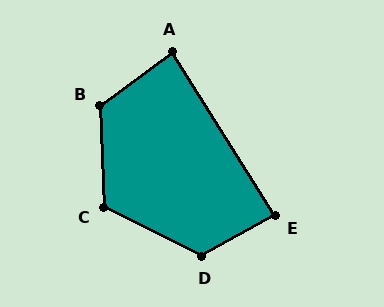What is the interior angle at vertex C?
Approximately 119 degrees (obtuse).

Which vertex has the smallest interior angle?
A, at approximately 85 degrees.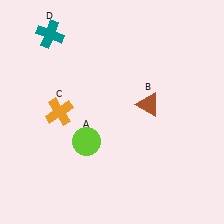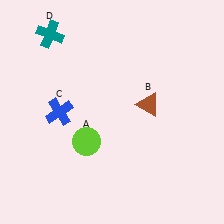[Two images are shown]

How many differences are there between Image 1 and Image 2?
There is 1 difference between the two images.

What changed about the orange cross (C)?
In Image 1, C is orange. In Image 2, it changed to blue.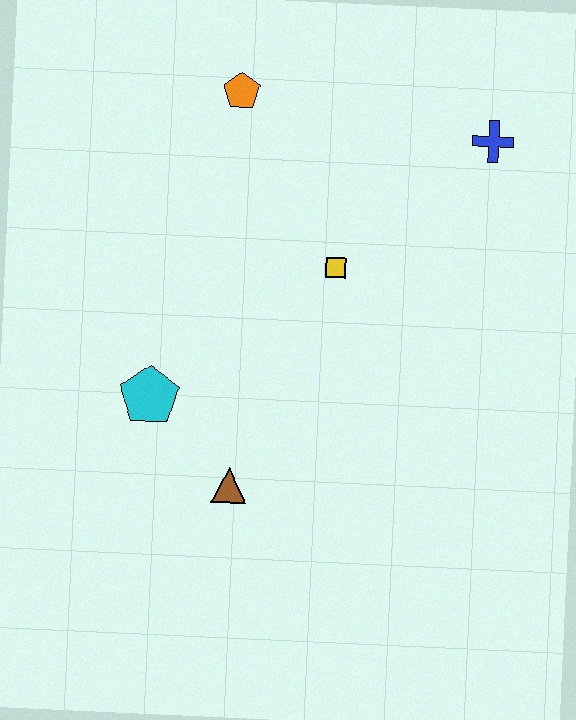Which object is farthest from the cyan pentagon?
The blue cross is farthest from the cyan pentagon.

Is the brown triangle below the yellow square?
Yes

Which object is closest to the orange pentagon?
The yellow square is closest to the orange pentagon.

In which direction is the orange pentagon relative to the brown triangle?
The orange pentagon is above the brown triangle.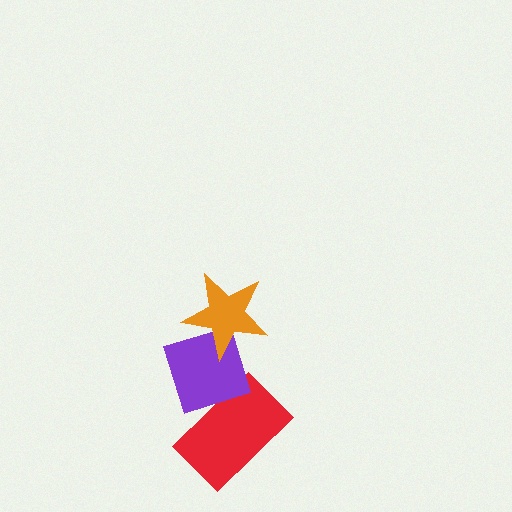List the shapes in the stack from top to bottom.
From top to bottom: the orange star, the purple diamond, the red rectangle.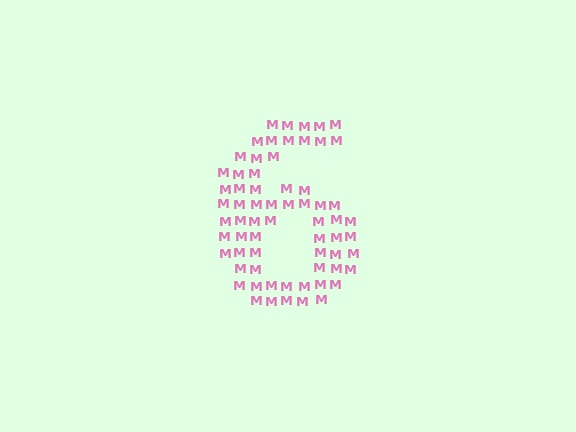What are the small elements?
The small elements are letter M's.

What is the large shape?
The large shape is the digit 6.